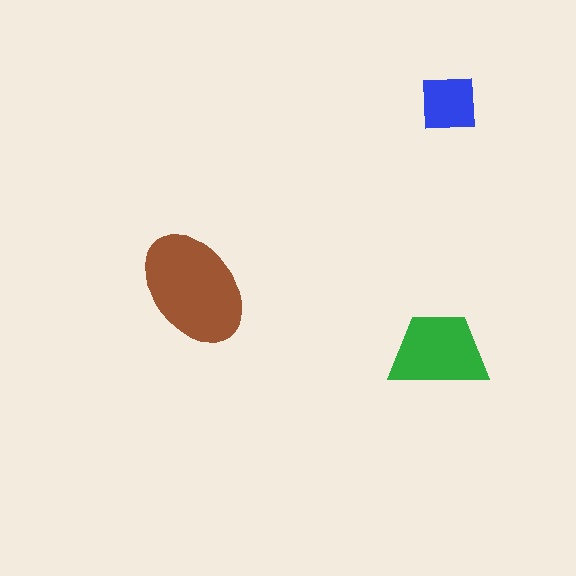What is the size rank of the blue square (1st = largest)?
3rd.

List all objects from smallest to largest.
The blue square, the green trapezoid, the brown ellipse.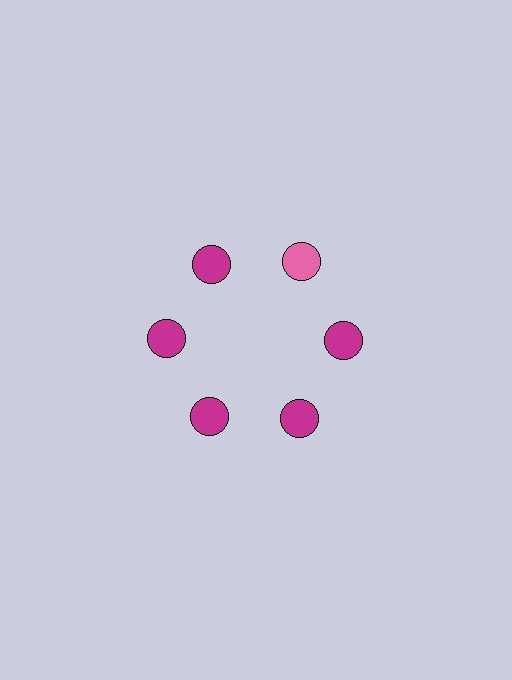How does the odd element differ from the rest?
It has a different color: pink instead of magenta.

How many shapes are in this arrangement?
There are 6 shapes arranged in a ring pattern.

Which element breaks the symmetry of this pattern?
The pink circle at roughly the 1 o'clock position breaks the symmetry. All other shapes are magenta circles.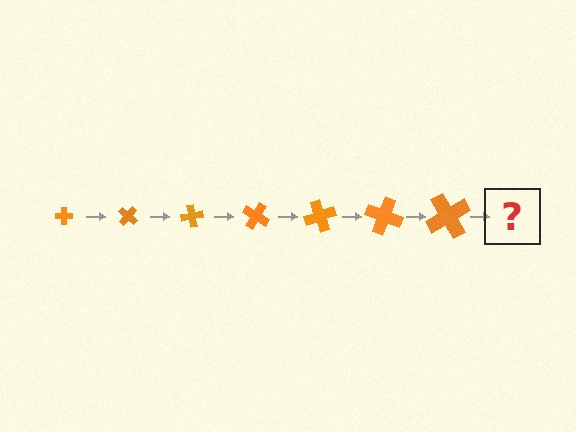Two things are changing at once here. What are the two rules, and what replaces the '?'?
The two rules are that the cross grows larger each step and it rotates 40 degrees each step. The '?' should be a cross, larger than the previous one and rotated 280 degrees from the start.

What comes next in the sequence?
The next element should be a cross, larger than the previous one and rotated 280 degrees from the start.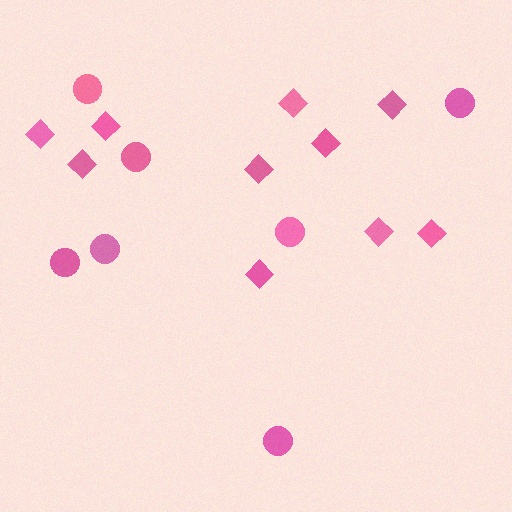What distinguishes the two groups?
There are 2 groups: one group of circles (7) and one group of diamonds (10).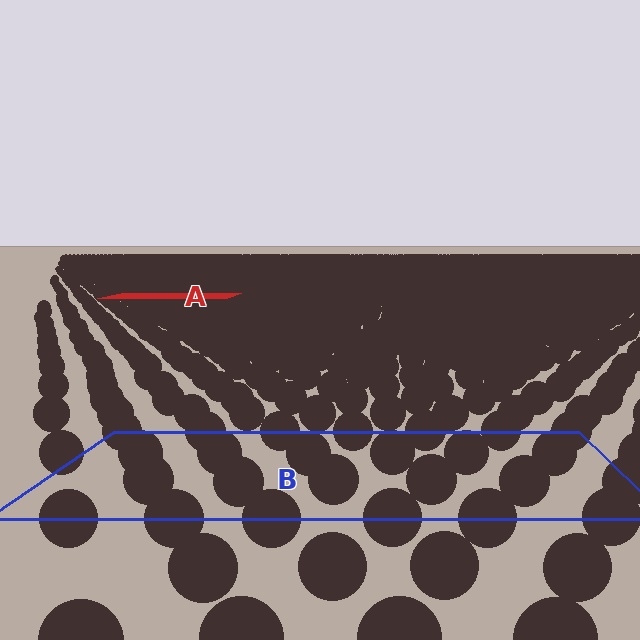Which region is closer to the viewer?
Region B is closer. The texture elements there are larger and more spread out.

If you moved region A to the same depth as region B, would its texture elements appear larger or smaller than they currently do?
They would appear larger. At a closer depth, the same texture elements are projected at a bigger on-screen size.